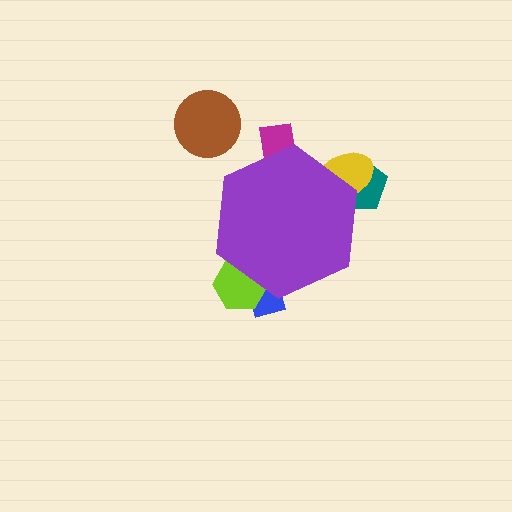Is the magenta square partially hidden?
Yes, the magenta square is partially hidden behind the purple hexagon.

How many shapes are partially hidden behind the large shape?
5 shapes are partially hidden.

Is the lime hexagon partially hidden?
Yes, the lime hexagon is partially hidden behind the purple hexagon.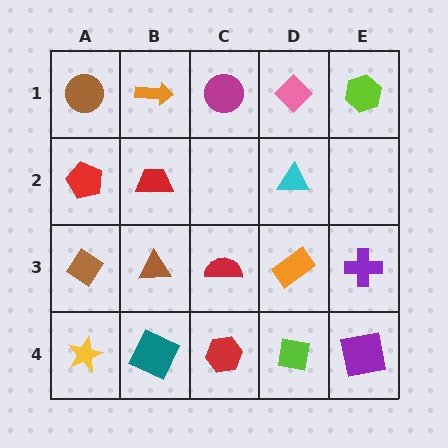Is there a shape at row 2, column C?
No, that cell is empty.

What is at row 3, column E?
A purple cross.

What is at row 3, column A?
A brown diamond.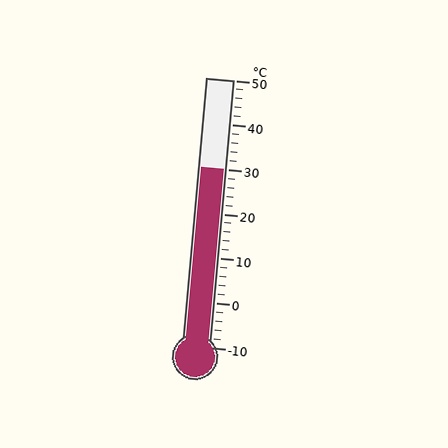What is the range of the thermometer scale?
The thermometer scale ranges from -10°C to 50°C.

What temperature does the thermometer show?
The thermometer shows approximately 30°C.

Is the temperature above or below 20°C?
The temperature is above 20°C.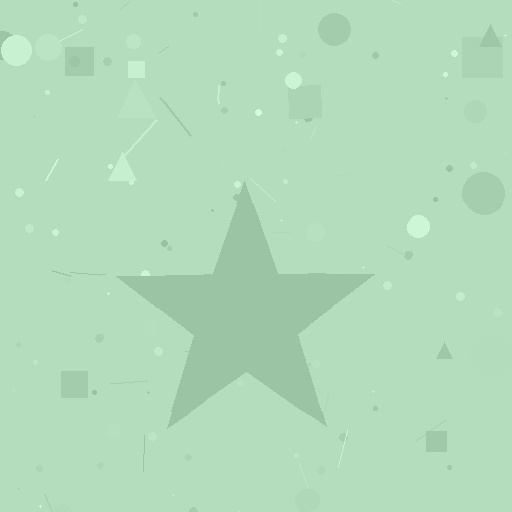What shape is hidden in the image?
A star is hidden in the image.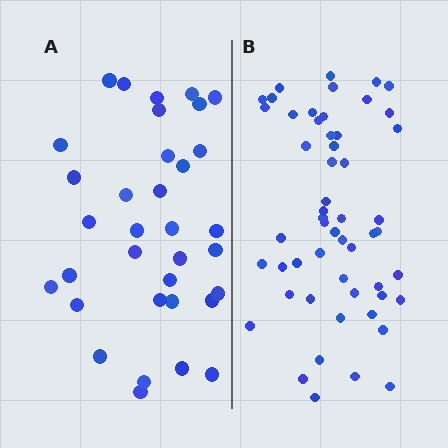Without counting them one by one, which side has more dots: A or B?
Region B (the right region) has more dots.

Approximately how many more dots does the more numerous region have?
Region B has approximately 20 more dots than region A.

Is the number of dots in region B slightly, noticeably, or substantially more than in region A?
Region B has substantially more. The ratio is roughly 1.6 to 1.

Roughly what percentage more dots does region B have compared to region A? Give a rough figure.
About 60% more.